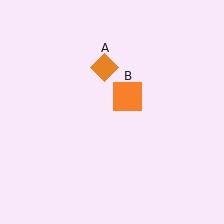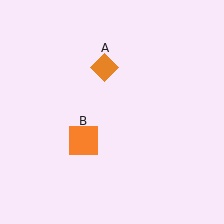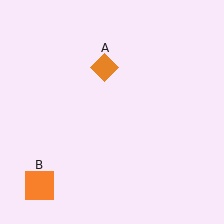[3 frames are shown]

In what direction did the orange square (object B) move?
The orange square (object B) moved down and to the left.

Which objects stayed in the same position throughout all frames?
Orange diamond (object A) remained stationary.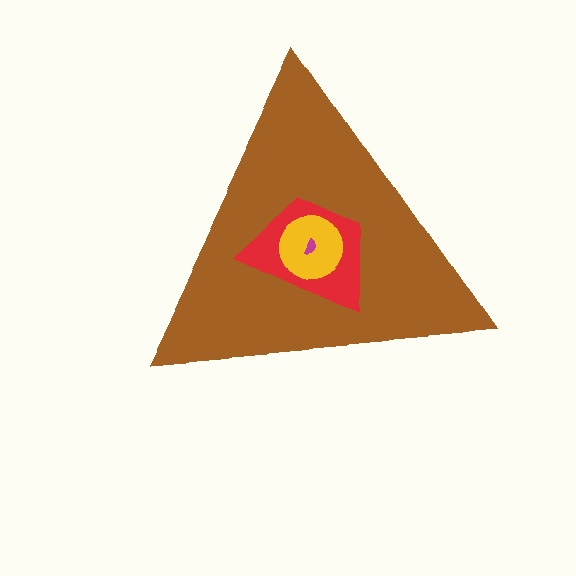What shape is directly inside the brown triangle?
The red trapezoid.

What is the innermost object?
The magenta semicircle.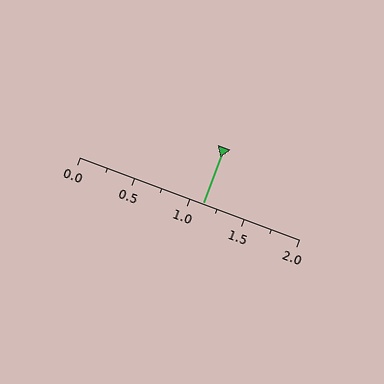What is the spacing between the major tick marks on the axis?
The major ticks are spaced 0.5 apart.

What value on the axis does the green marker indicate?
The marker indicates approximately 1.12.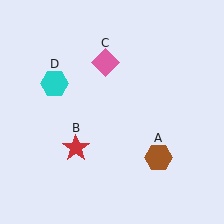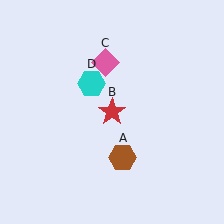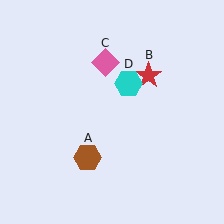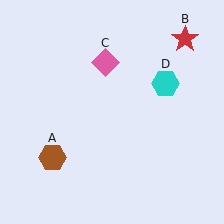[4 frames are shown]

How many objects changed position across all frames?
3 objects changed position: brown hexagon (object A), red star (object B), cyan hexagon (object D).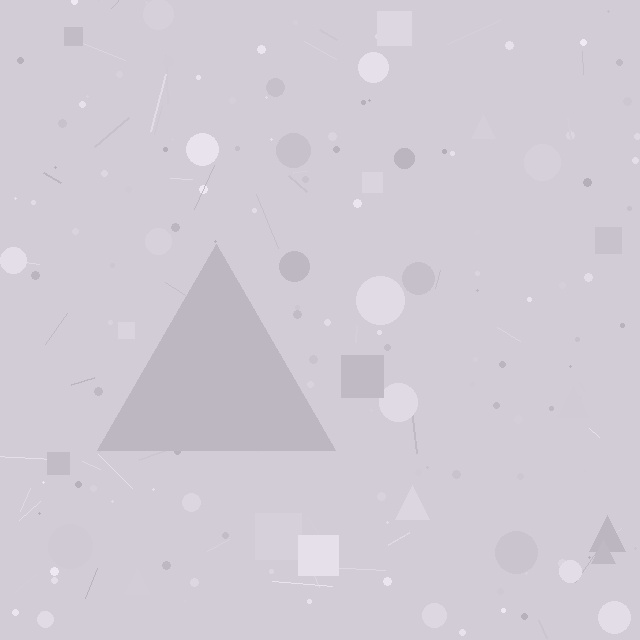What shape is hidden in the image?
A triangle is hidden in the image.